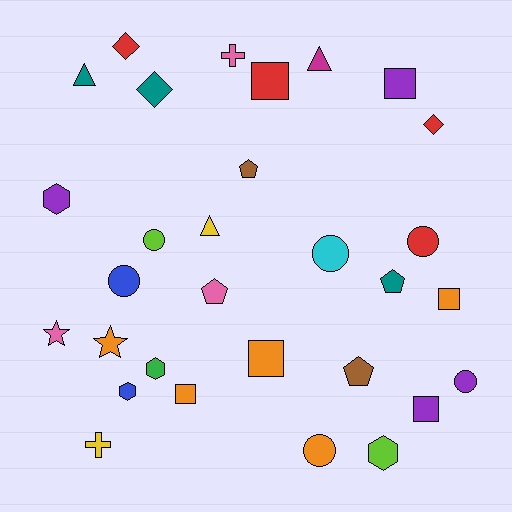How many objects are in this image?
There are 30 objects.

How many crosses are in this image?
There are 2 crosses.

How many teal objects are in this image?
There are 3 teal objects.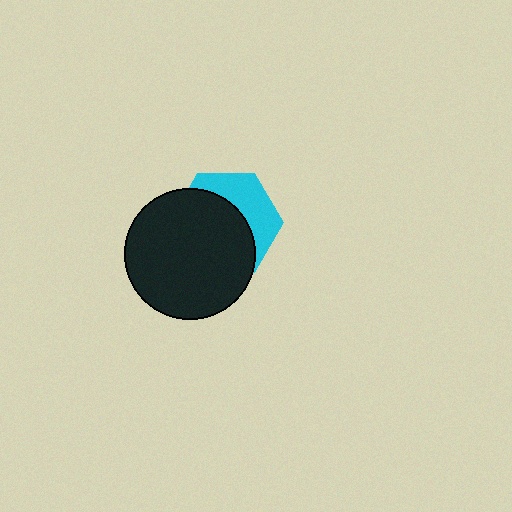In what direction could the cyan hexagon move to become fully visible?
The cyan hexagon could move toward the upper-right. That would shift it out from behind the black circle entirely.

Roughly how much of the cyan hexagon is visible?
A small part of it is visible (roughly 37%).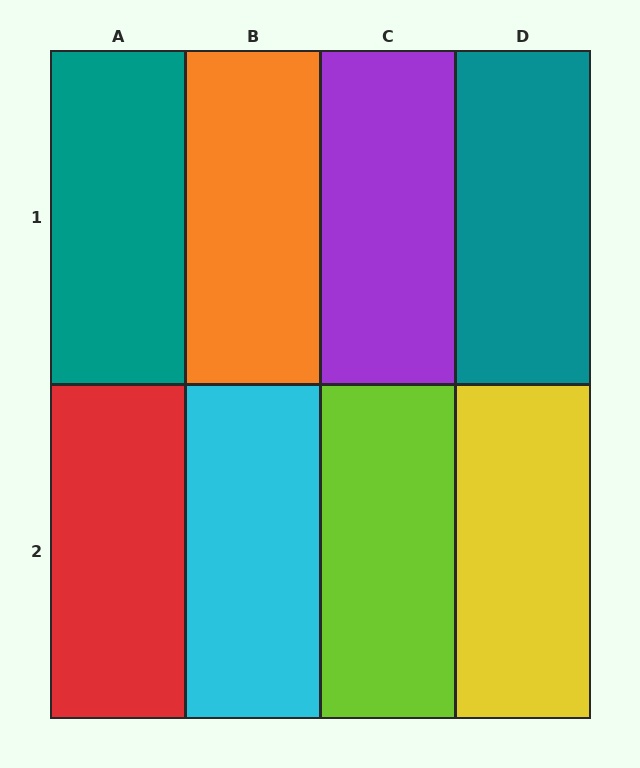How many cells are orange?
1 cell is orange.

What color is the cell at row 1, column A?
Teal.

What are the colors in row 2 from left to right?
Red, cyan, lime, yellow.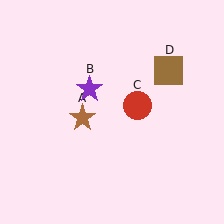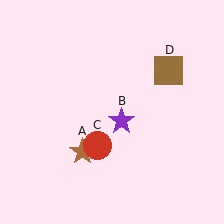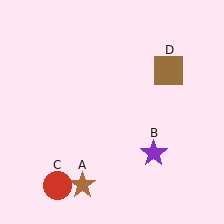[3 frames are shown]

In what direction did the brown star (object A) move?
The brown star (object A) moved down.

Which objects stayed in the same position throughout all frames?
Brown square (object D) remained stationary.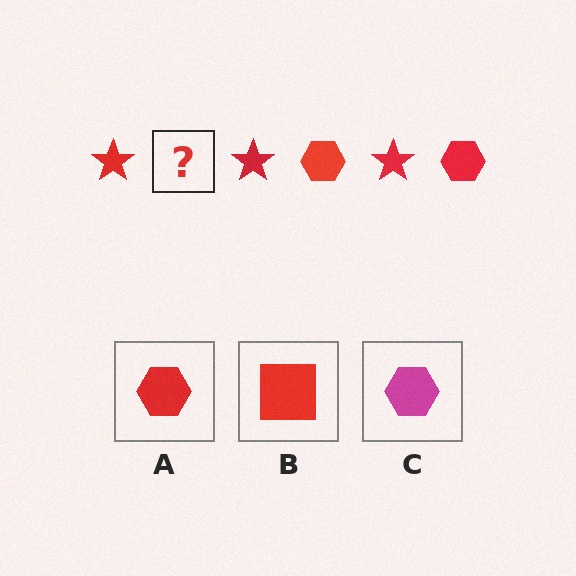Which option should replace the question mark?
Option A.